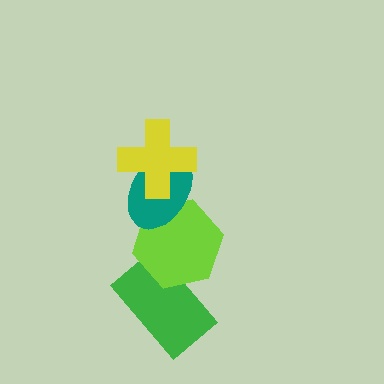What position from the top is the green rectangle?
The green rectangle is 4th from the top.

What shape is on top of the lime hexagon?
The teal ellipse is on top of the lime hexagon.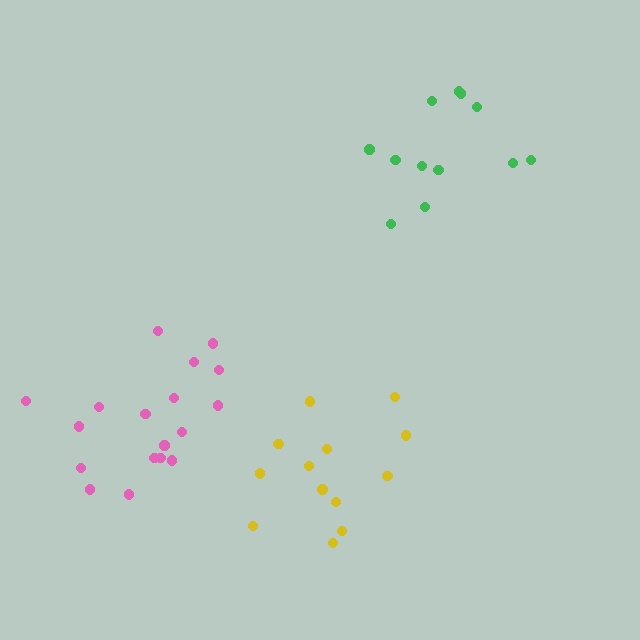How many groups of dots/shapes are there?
There are 3 groups.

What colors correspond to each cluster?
The clusters are colored: yellow, green, pink.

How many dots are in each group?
Group 1: 13 dots, Group 2: 12 dots, Group 3: 18 dots (43 total).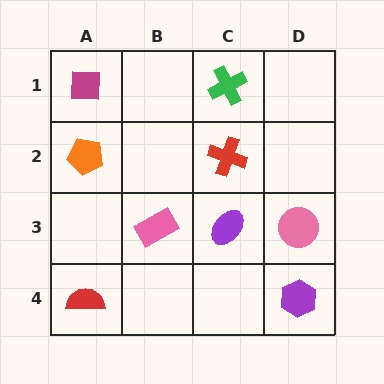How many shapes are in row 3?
3 shapes.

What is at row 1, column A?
A magenta square.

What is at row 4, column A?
A red semicircle.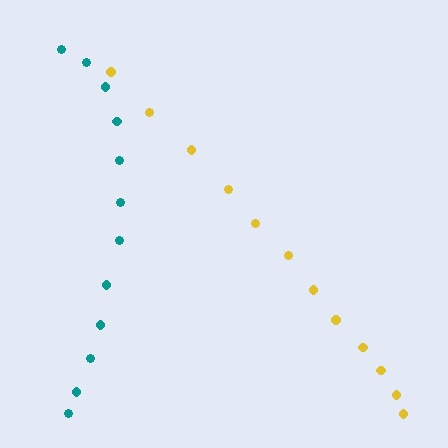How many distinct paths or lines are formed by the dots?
There are 2 distinct paths.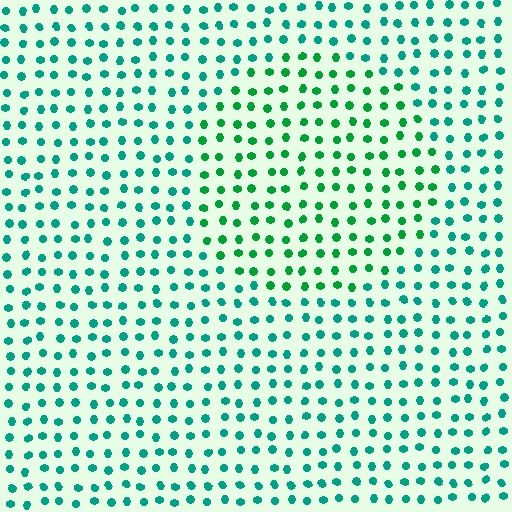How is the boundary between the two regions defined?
The boundary is defined purely by a slight shift in hue (about 29 degrees). Spacing, size, and orientation are identical on both sides.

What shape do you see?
I see a circle.